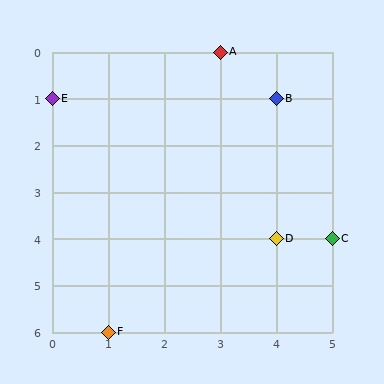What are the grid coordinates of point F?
Point F is at grid coordinates (1, 6).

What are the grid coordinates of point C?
Point C is at grid coordinates (5, 4).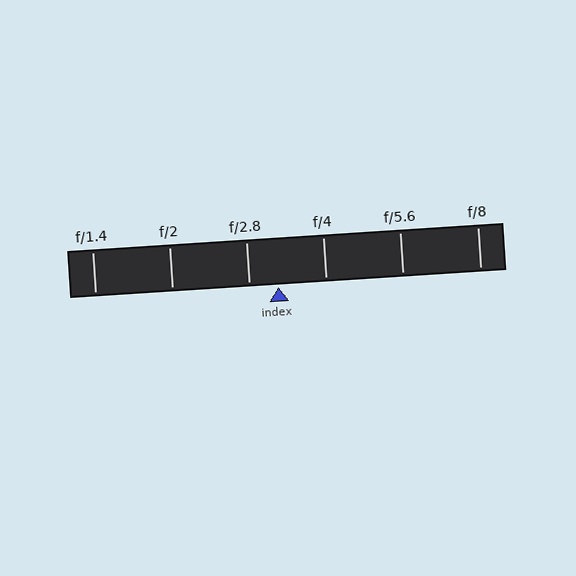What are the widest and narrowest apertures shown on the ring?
The widest aperture shown is f/1.4 and the narrowest is f/8.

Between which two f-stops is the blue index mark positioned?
The index mark is between f/2.8 and f/4.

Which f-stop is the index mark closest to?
The index mark is closest to f/2.8.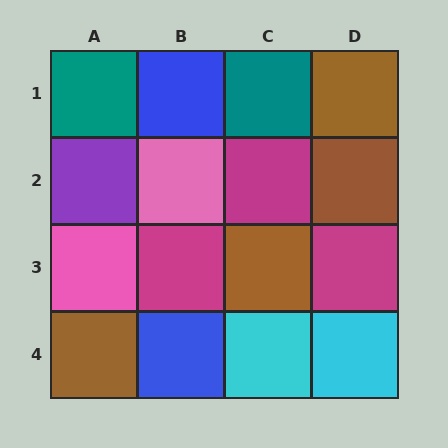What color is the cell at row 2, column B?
Pink.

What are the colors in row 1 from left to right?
Teal, blue, teal, brown.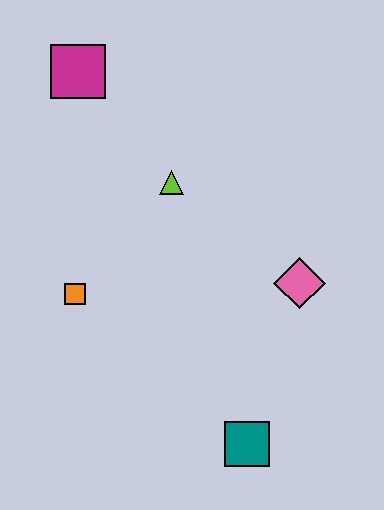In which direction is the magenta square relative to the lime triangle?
The magenta square is above the lime triangle.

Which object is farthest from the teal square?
The magenta square is farthest from the teal square.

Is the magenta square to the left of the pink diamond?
Yes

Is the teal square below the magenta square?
Yes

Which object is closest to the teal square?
The pink diamond is closest to the teal square.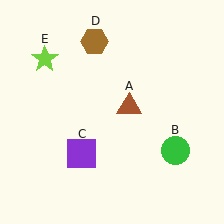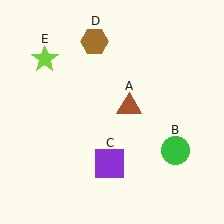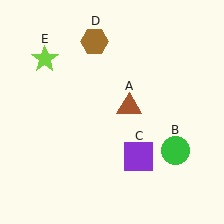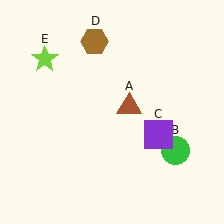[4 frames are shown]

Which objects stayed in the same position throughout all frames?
Brown triangle (object A) and green circle (object B) and brown hexagon (object D) and lime star (object E) remained stationary.